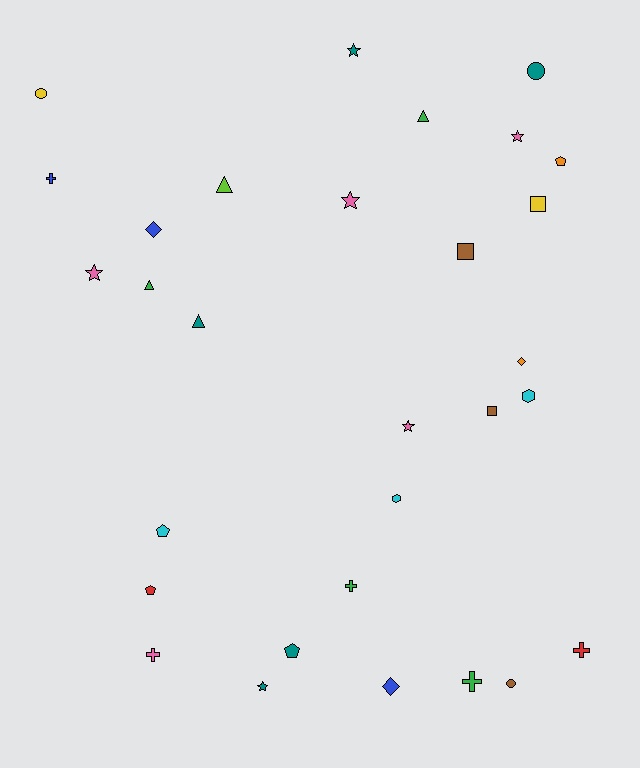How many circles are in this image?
There are 3 circles.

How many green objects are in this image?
There are 4 green objects.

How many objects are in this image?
There are 30 objects.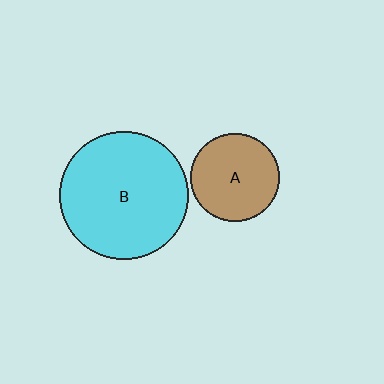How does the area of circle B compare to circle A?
Approximately 2.1 times.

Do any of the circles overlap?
No, none of the circles overlap.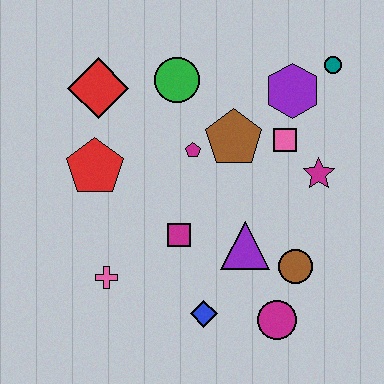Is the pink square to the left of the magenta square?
No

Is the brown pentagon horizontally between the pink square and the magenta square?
Yes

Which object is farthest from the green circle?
The magenta circle is farthest from the green circle.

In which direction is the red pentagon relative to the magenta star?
The red pentagon is to the left of the magenta star.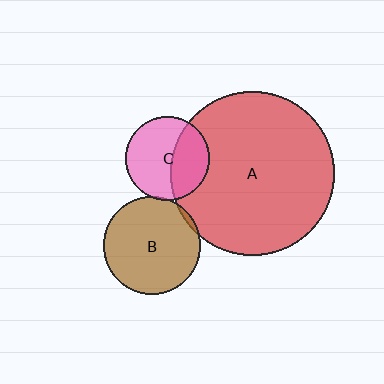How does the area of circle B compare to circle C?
Approximately 1.3 times.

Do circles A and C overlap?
Yes.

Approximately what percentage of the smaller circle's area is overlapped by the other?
Approximately 40%.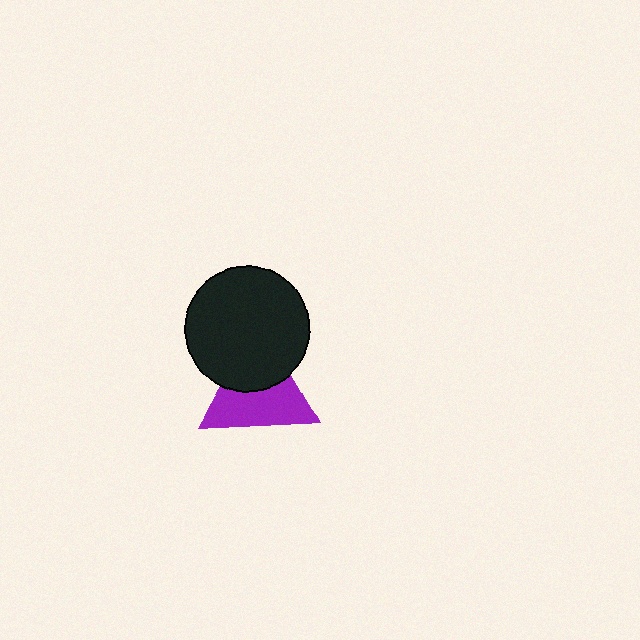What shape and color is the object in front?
The object in front is a black circle.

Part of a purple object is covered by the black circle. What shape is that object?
It is a triangle.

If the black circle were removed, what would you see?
You would see the complete purple triangle.